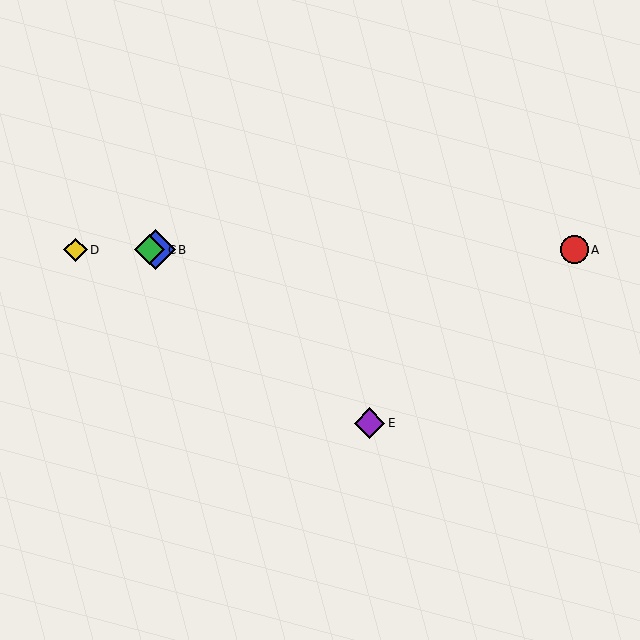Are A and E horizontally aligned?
No, A is at y≈250 and E is at y≈423.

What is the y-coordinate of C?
Object C is at y≈250.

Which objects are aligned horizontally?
Objects A, B, C, D are aligned horizontally.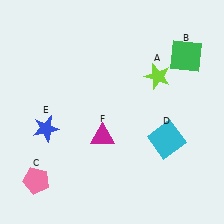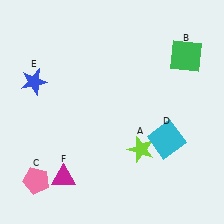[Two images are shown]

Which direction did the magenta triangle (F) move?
The magenta triangle (F) moved down.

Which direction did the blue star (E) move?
The blue star (E) moved up.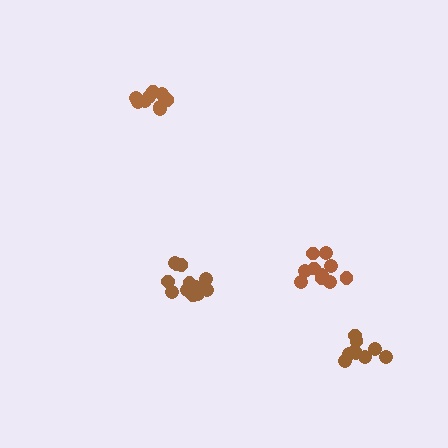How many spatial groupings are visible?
There are 4 spatial groupings.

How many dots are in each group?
Group 1: 9 dots, Group 2: 12 dots, Group 3: 9 dots, Group 4: 10 dots (40 total).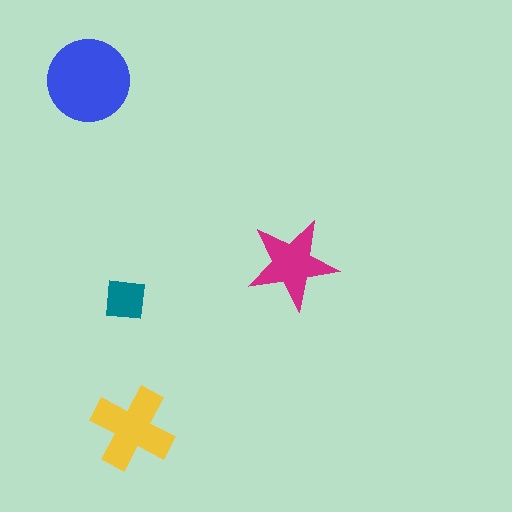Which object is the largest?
The blue circle.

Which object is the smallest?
The teal square.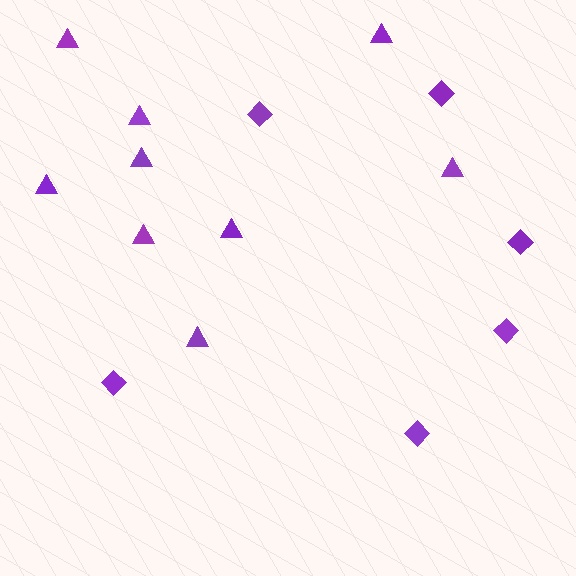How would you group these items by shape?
There are 2 groups: one group of triangles (9) and one group of diamonds (6).